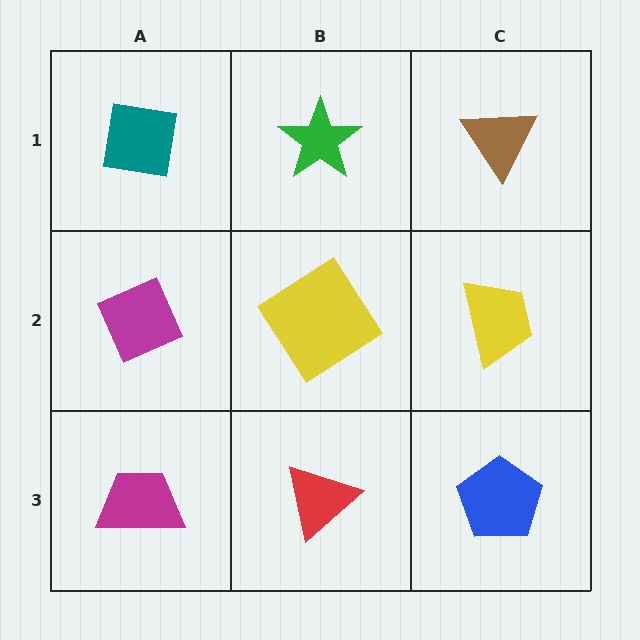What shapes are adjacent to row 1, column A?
A magenta diamond (row 2, column A), a green star (row 1, column B).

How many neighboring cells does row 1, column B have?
3.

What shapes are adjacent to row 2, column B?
A green star (row 1, column B), a red triangle (row 3, column B), a magenta diamond (row 2, column A), a yellow trapezoid (row 2, column C).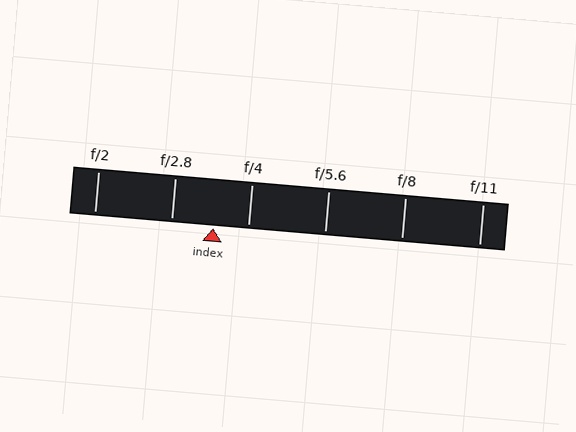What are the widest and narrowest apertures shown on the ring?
The widest aperture shown is f/2 and the narrowest is f/11.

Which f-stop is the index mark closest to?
The index mark is closest to f/4.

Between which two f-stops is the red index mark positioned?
The index mark is between f/2.8 and f/4.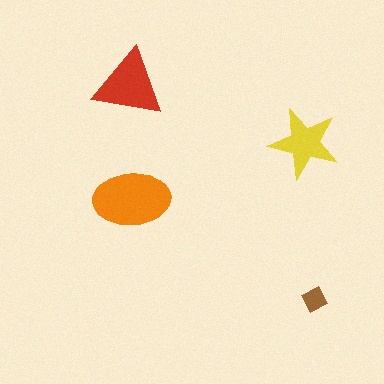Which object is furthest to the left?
The red triangle is leftmost.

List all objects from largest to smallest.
The orange ellipse, the red triangle, the yellow star, the brown diamond.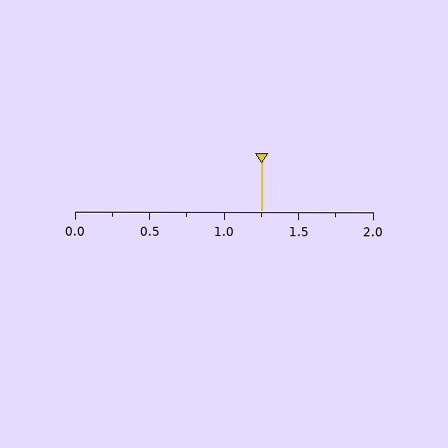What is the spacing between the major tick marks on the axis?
The major ticks are spaced 0.5 apart.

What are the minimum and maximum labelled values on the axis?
The axis runs from 0.0 to 2.0.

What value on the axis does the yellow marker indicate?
The marker indicates approximately 1.25.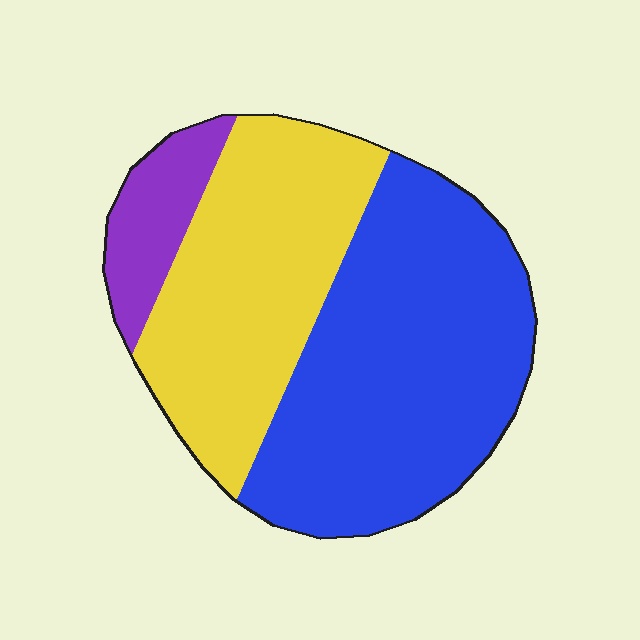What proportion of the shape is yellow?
Yellow covers 38% of the shape.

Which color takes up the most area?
Blue, at roughly 50%.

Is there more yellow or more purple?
Yellow.